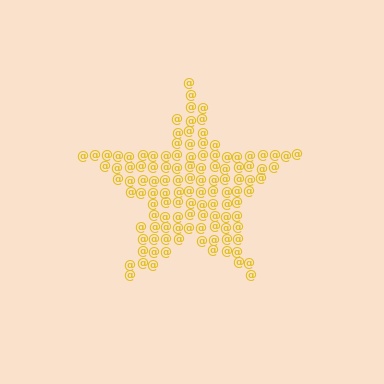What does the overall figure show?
The overall figure shows a star.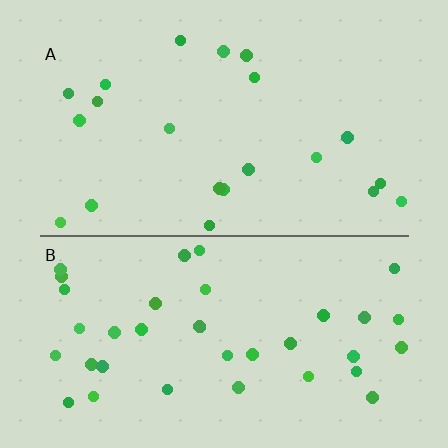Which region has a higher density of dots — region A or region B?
B (the bottom).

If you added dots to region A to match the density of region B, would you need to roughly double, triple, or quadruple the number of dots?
Approximately double.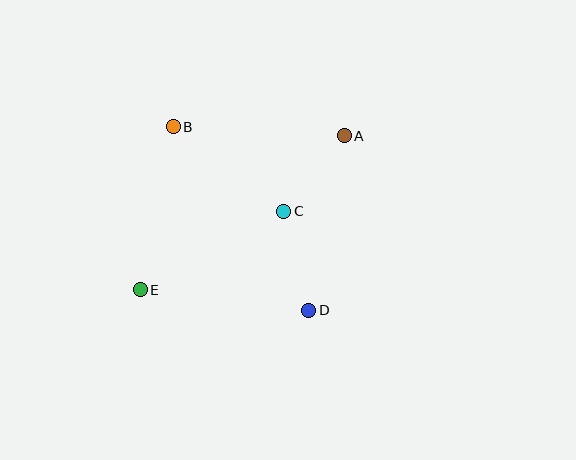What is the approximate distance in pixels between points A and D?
The distance between A and D is approximately 178 pixels.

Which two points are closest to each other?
Points A and C are closest to each other.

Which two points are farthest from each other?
Points A and E are farthest from each other.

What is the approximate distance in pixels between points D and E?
The distance between D and E is approximately 170 pixels.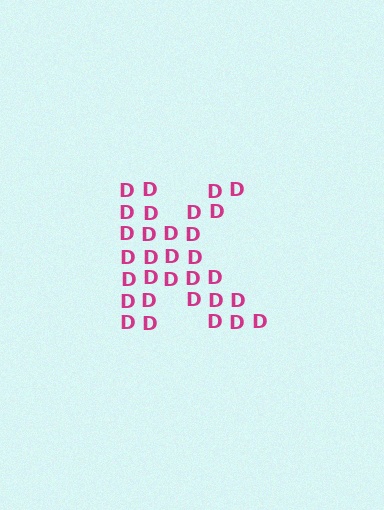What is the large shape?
The large shape is the letter K.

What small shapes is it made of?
It is made of small letter D's.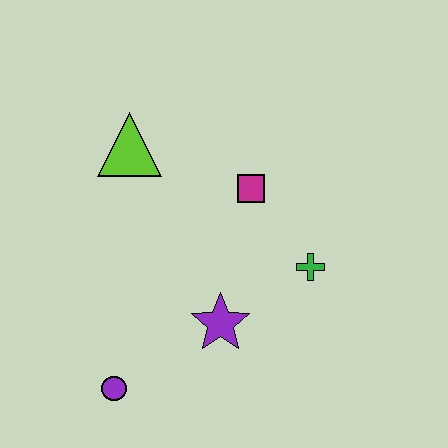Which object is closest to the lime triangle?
The magenta square is closest to the lime triangle.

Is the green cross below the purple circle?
No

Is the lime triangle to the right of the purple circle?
Yes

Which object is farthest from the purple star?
The lime triangle is farthest from the purple star.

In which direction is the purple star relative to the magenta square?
The purple star is below the magenta square.